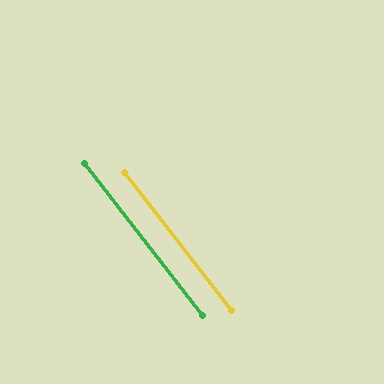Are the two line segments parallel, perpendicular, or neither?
Parallel — their directions differ by only 0.4°.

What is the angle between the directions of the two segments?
Approximately 0 degrees.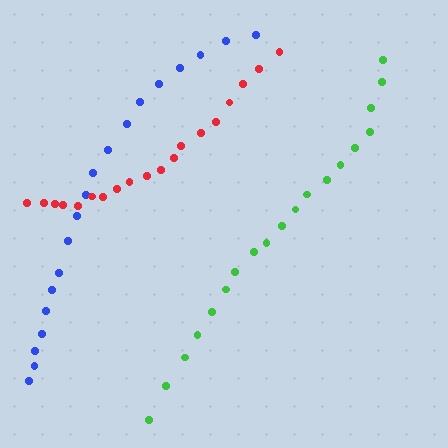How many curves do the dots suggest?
There are 3 distinct paths.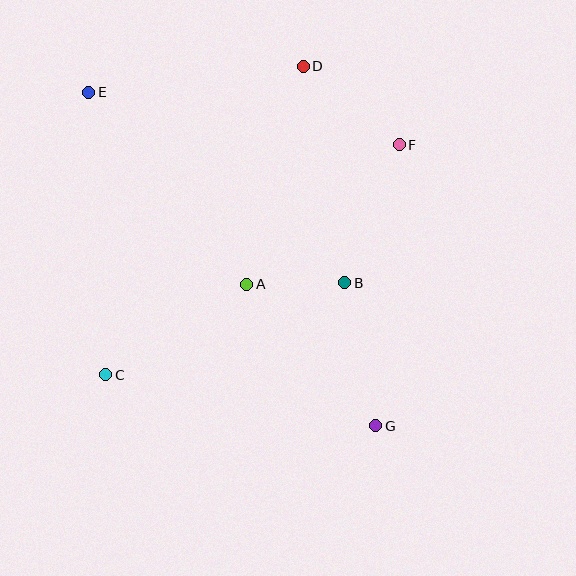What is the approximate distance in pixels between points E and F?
The distance between E and F is approximately 315 pixels.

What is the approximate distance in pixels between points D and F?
The distance between D and F is approximately 124 pixels.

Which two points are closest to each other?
Points A and B are closest to each other.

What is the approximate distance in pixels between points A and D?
The distance between A and D is approximately 225 pixels.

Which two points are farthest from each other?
Points E and G are farthest from each other.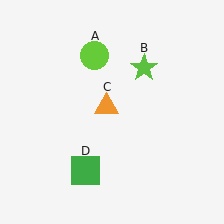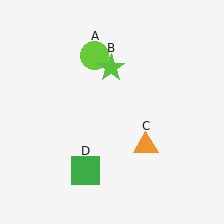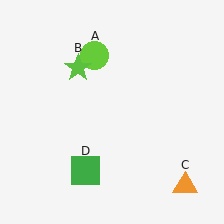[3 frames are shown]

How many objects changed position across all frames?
2 objects changed position: lime star (object B), orange triangle (object C).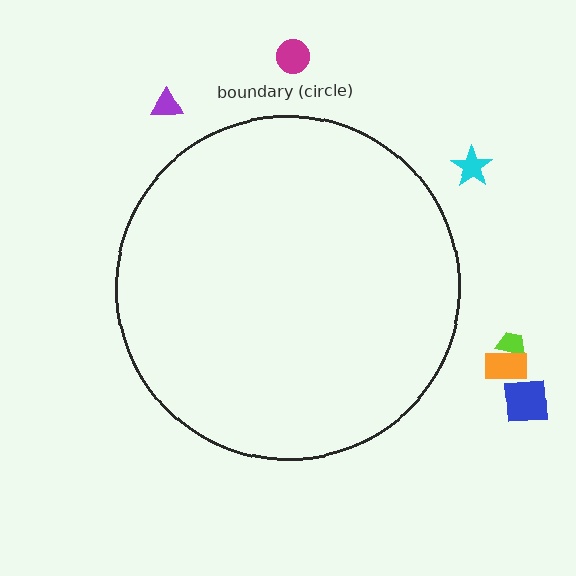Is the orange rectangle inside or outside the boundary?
Outside.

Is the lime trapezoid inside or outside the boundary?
Outside.